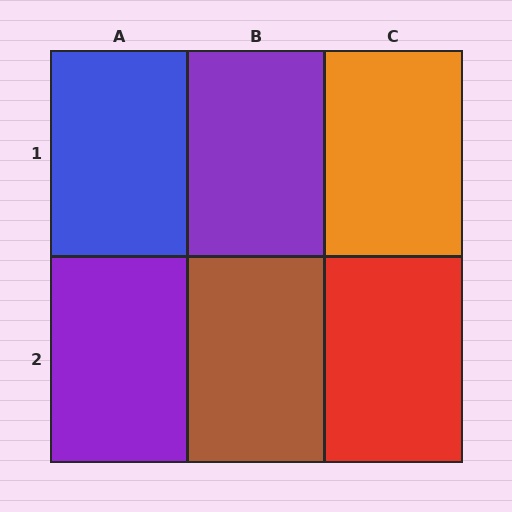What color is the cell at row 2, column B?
Brown.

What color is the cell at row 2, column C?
Red.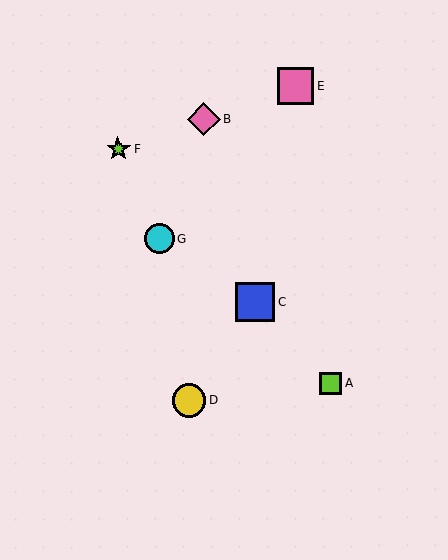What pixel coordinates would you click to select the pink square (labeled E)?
Click at (296, 86) to select the pink square E.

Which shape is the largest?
The blue square (labeled C) is the largest.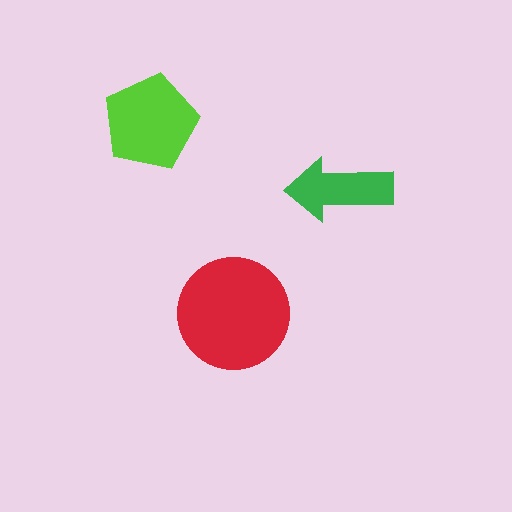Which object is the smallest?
The green arrow.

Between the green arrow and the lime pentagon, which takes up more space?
The lime pentagon.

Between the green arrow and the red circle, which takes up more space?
The red circle.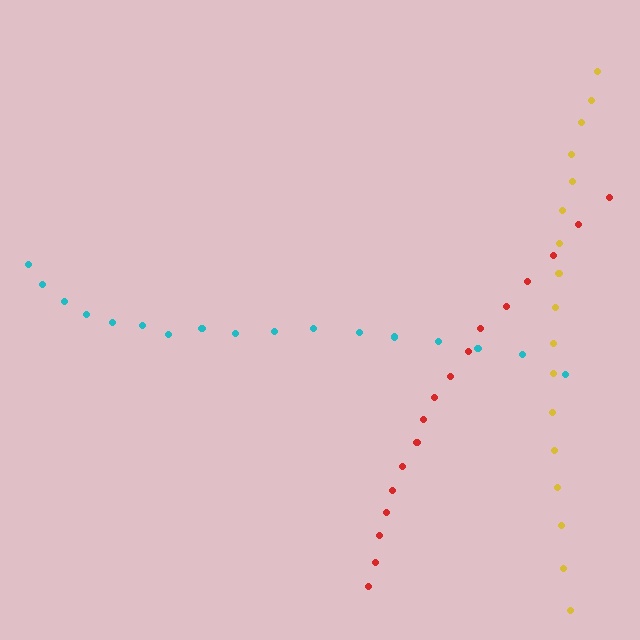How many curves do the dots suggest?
There are 3 distinct paths.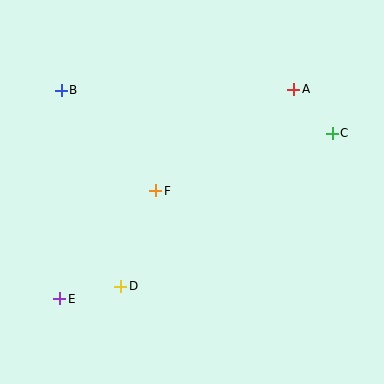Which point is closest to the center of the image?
Point F at (156, 191) is closest to the center.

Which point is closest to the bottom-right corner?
Point C is closest to the bottom-right corner.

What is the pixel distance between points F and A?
The distance between F and A is 172 pixels.